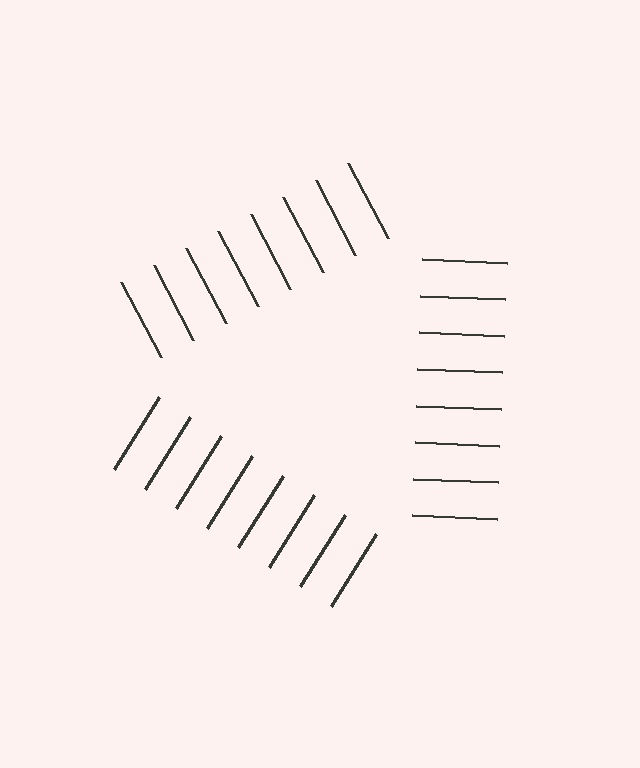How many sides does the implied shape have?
3 sides — the line-ends trace a triangle.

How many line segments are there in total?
24 — 8 along each of the 3 edges.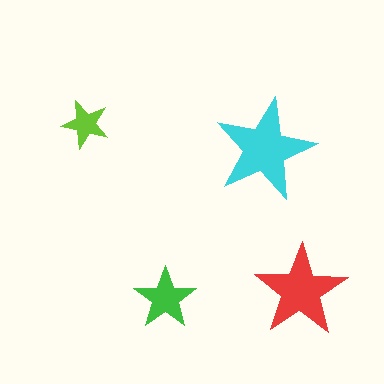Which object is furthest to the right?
The red star is rightmost.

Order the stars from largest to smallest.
the cyan one, the red one, the green one, the lime one.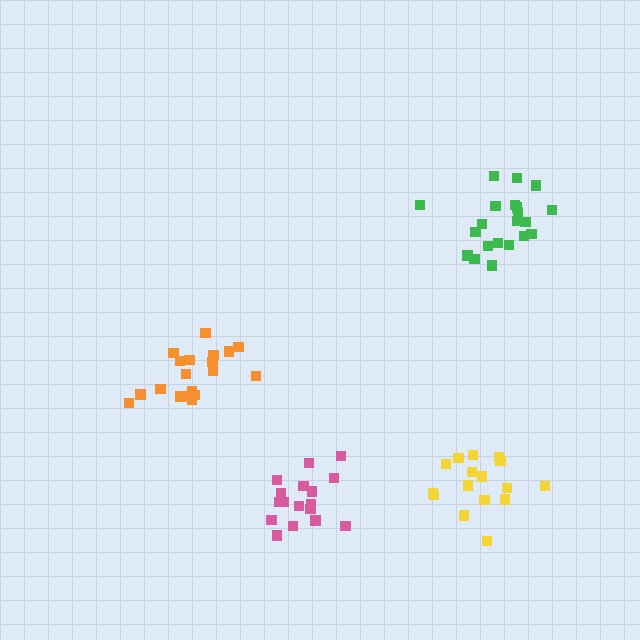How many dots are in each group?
Group 1: 19 dots, Group 2: 17 dots, Group 3: 16 dots, Group 4: 21 dots (73 total).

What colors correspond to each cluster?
The clusters are colored: orange, pink, yellow, green.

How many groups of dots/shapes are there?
There are 4 groups.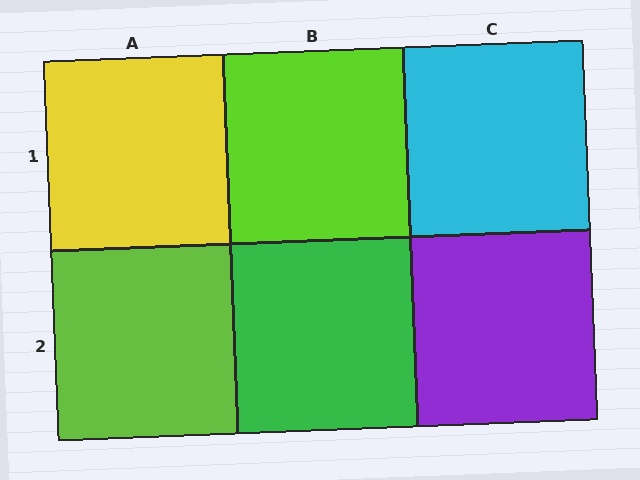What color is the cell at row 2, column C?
Purple.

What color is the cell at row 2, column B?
Green.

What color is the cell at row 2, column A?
Lime.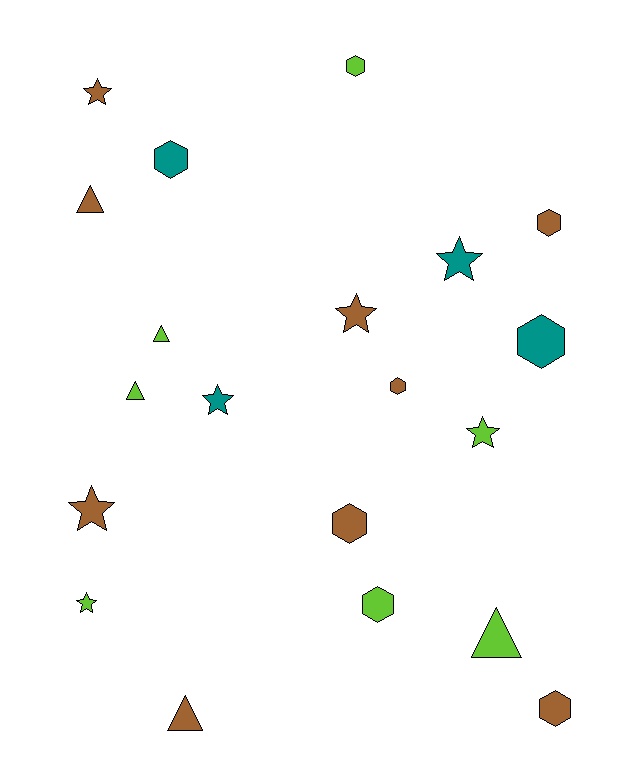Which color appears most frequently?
Brown, with 9 objects.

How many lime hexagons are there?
There are 2 lime hexagons.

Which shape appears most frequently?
Hexagon, with 8 objects.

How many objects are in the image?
There are 20 objects.